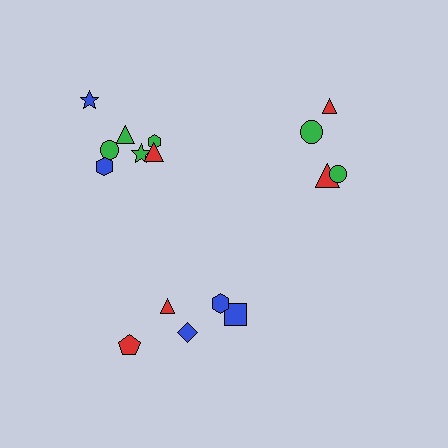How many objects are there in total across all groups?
There are 16 objects.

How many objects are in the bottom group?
There are 5 objects.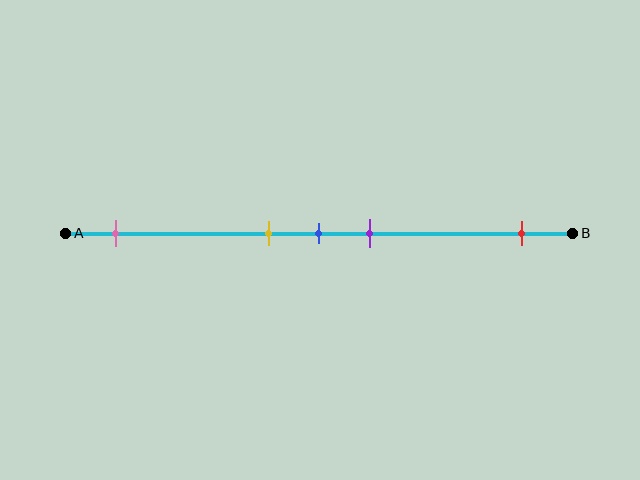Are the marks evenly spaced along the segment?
No, the marks are not evenly spaced.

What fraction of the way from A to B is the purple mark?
The purple mark is approximately 60% (0.6) of the way from A to B.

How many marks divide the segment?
There are 5 marks dividing the segment.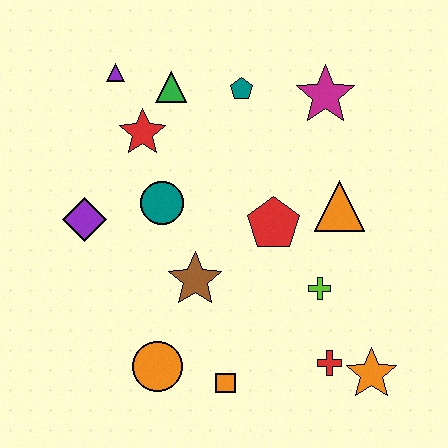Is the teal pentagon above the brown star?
Yes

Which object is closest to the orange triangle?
The red pentagon is closest to the orange triangle.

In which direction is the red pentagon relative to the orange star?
The red pentagon is above the orange star.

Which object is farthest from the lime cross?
The purple triangle is farthest from the lime cross.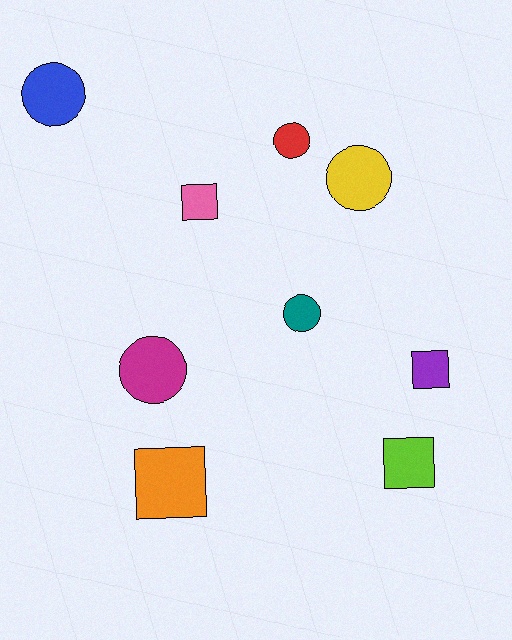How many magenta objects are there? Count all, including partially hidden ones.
There is 1 magenta object.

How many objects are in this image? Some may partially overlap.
There are 9 objects.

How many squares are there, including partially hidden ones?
There are 4 squares.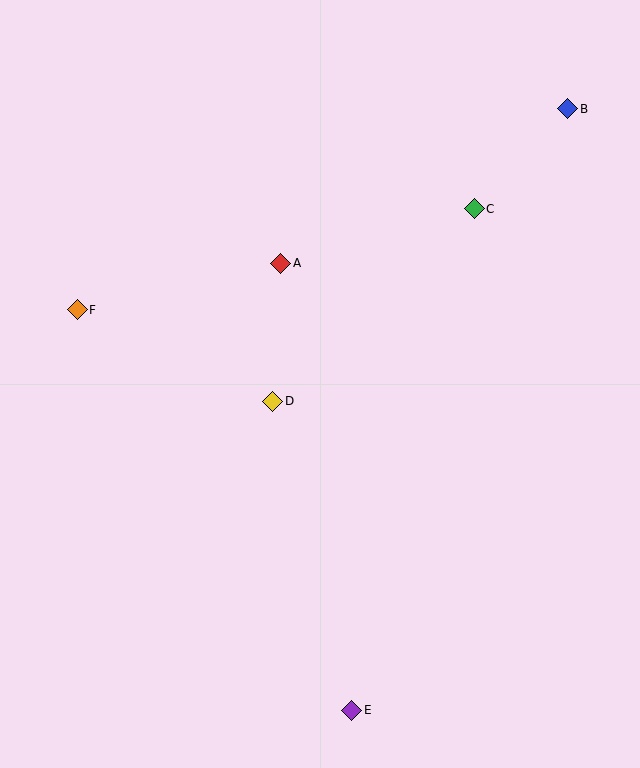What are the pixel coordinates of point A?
Point A is at (281, 263).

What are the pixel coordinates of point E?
Point E is at (352, 710).